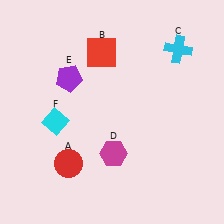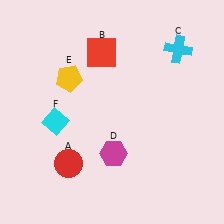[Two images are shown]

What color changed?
The pentagon (E) changed from purple in Image 1 to yellow in Image 2.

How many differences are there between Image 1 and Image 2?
There is 1 difference between the two images.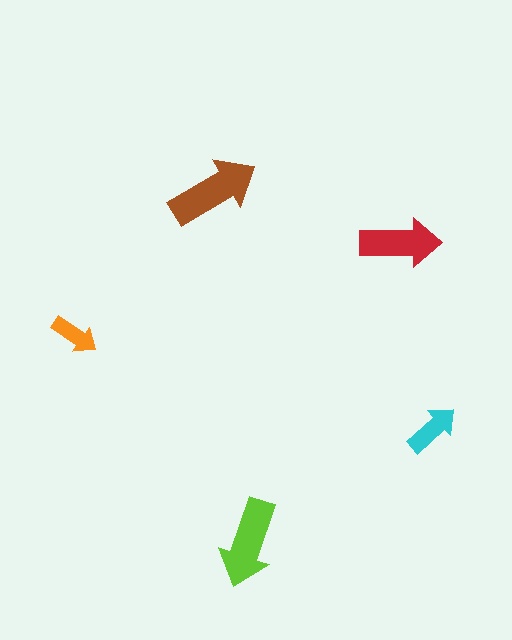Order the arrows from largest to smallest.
the brown one, the lime one, the red one, the cyan one, the orange one.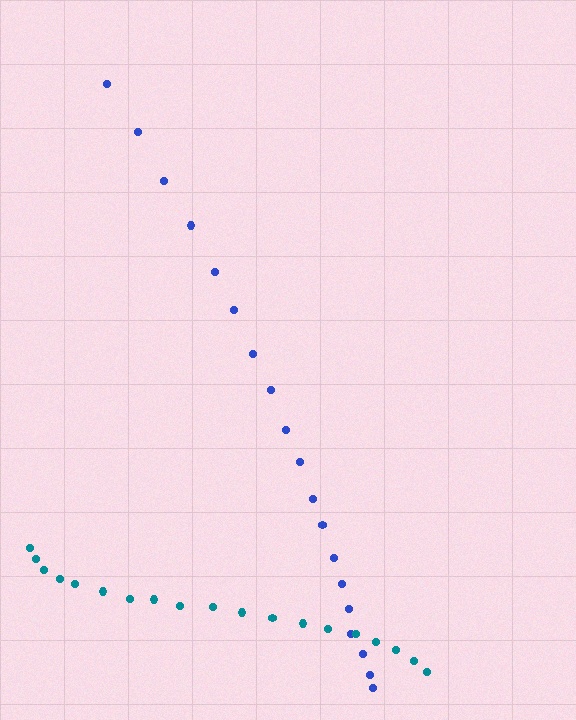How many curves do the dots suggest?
There are 2 distinct paths.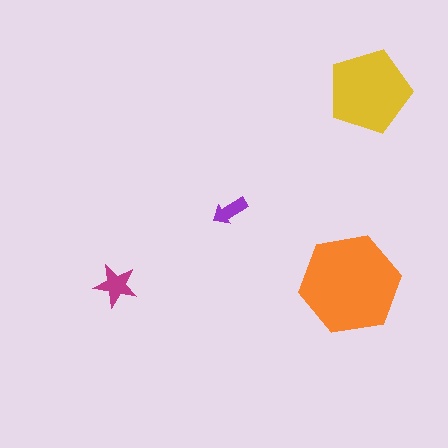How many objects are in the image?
There are 4 objects in the image.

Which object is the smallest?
The purple arrow.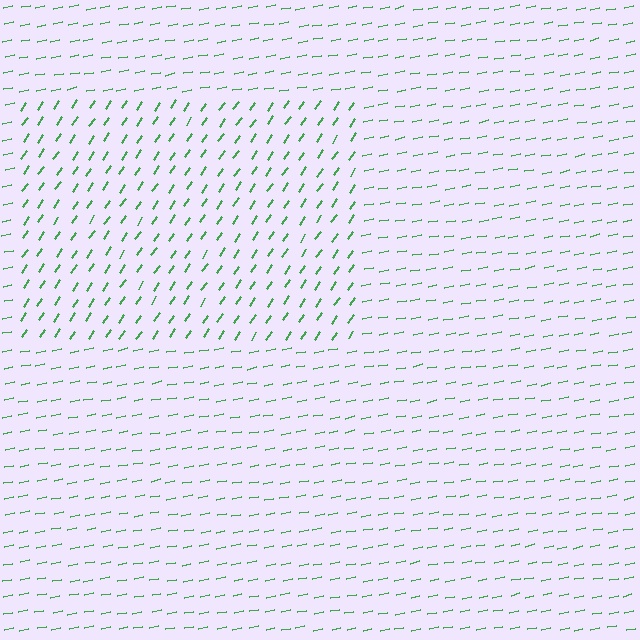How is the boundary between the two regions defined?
The boundary is defined purely by a change in line orientation (approximately 45 degrees difference). All lines are the same color and thickness.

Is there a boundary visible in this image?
Yes, there is a texture boundary formed by a change in line orientation.